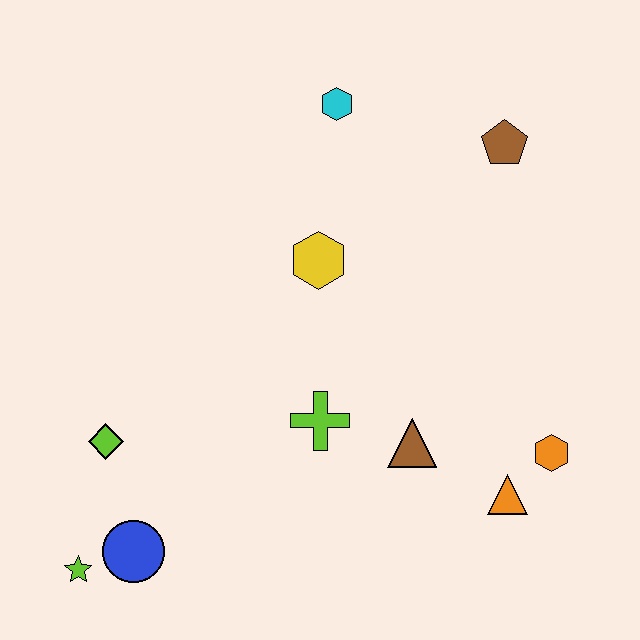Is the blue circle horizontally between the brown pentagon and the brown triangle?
No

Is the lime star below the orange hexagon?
Yes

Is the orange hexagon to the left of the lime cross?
No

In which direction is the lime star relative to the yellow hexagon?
The lime star is below the yellow hexagon.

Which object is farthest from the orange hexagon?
The lime star is farthest from the orange hexagon.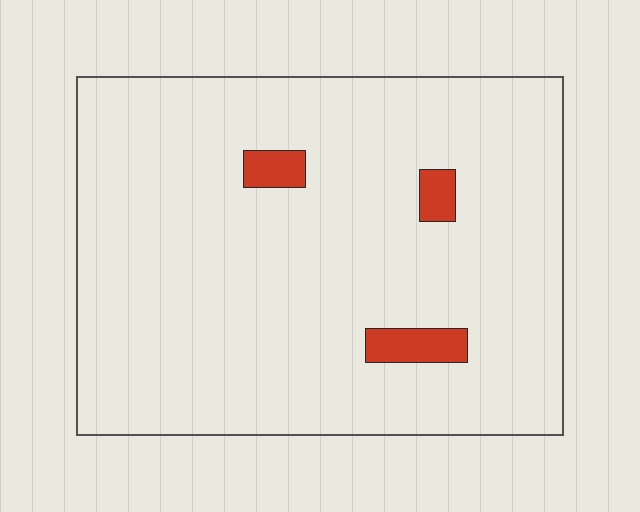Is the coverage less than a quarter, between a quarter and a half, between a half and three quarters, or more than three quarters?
Less than a quarter.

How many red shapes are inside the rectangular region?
3.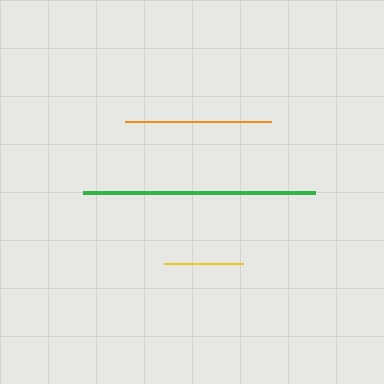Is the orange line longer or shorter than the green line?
The green line is longer than the orange line.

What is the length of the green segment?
The green segment is approximately 232 pixels long.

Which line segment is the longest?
The green line is the longest at approximately 232 pixels.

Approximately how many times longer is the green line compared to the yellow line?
The green line is approximately 3.0 times the length of the yellow line.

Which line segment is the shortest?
The yellow line is the shortest at approximately 79 pixels.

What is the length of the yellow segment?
The yellow segment is approximately 79 pixels long.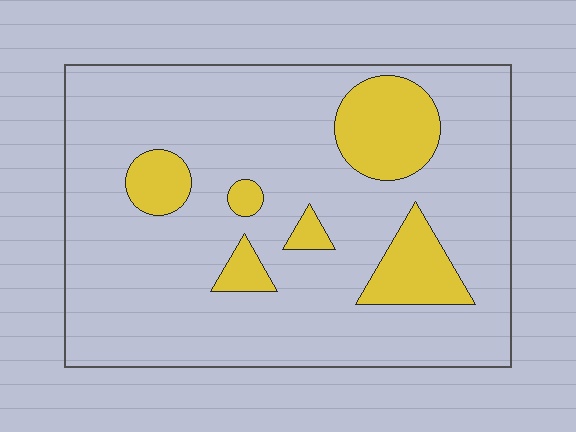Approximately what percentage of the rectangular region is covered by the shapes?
Approximately 15%.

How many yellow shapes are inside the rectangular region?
6.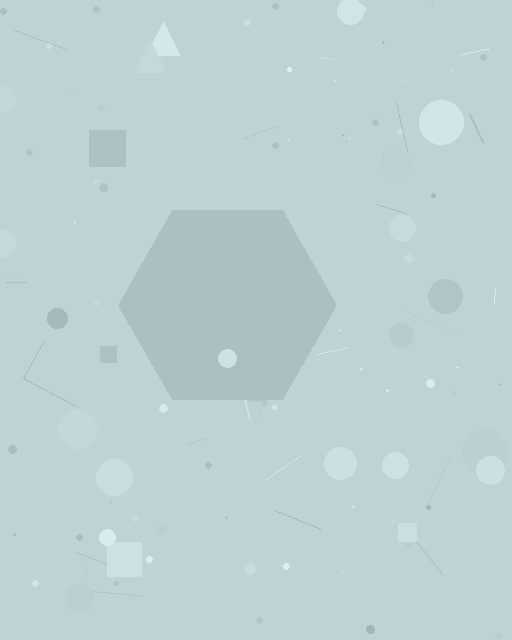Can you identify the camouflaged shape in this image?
The camouflaged shape is a hexagon.